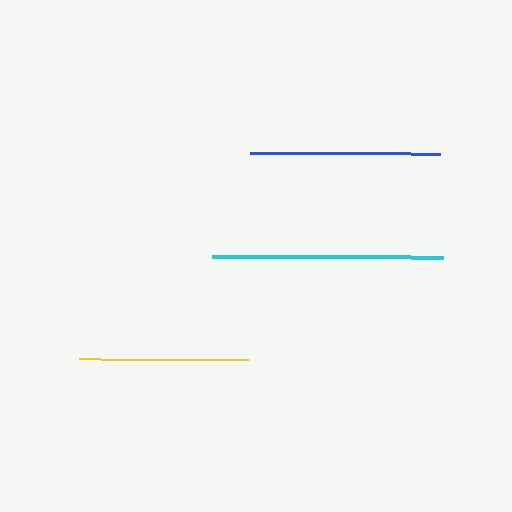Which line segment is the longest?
The cyan line is the longest at approximately 231 pixels.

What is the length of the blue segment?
The blue segment is approximately 191 pixels long.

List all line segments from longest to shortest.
From longest to shortest: cyan, blue, yellow.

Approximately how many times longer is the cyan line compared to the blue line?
The cyan line is approximately 1.2 times the length of the blue line.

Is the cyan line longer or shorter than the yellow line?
The cyan line is longer than the yellow line.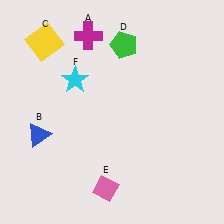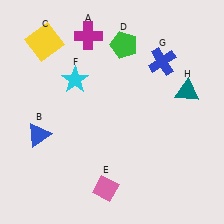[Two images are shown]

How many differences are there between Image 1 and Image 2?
There are 2 differences between the two images.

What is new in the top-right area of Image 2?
A blue cross (G) was added in the top-right area of Image 2.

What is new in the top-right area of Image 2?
A teal triangle (H) was added in the top-right area of Image 2.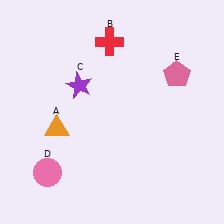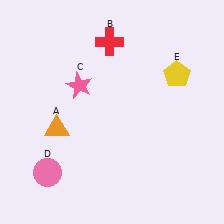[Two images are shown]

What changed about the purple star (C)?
In Image 1, C is purple. In Image 2, it changed to pink.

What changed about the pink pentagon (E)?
In Image 1, E is pink. In Image 2, it changed to yellow.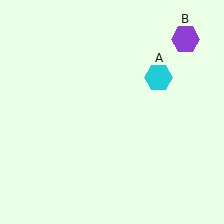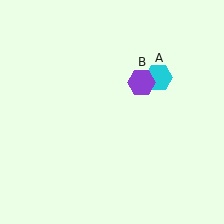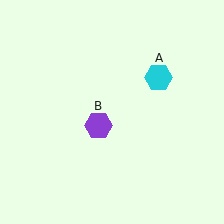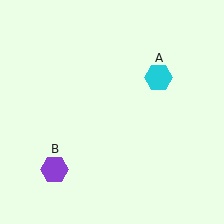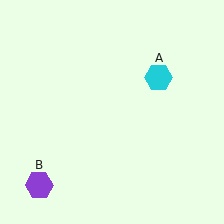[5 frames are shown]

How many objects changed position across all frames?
1 object changed position: purple hexagon (object B).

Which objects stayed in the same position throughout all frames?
Cyan hexagon (object A) remained stationary.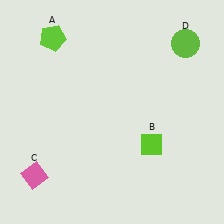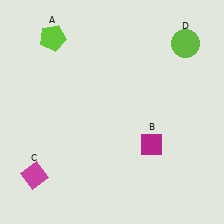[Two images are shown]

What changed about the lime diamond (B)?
In Image 1, B is lime. In Image 2, it changed to magenta.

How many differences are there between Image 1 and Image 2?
There are 2 differences between the two images.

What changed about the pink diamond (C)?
In Image 1, C is pink. In Image 2, it changed to magenta.